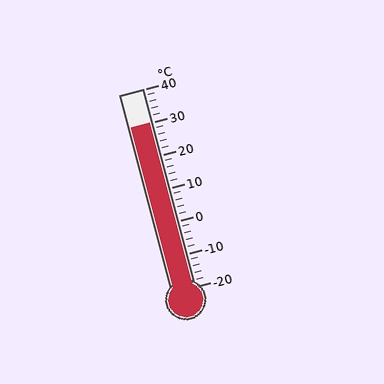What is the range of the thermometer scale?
The thermometer scale ranges from -20°C to 40°C.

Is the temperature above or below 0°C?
The temperature is above 0°C.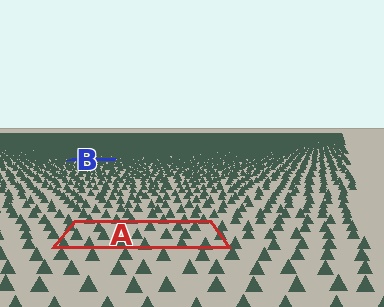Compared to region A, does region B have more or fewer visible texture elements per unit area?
Region B has more texture elements per unit area — they are packed more densely because it is farther away.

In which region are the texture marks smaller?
The texture marks are smaller in region B, because it is farther away.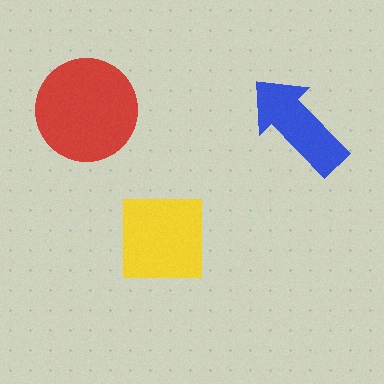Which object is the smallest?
The blue arrow.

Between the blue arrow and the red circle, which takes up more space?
The red circle.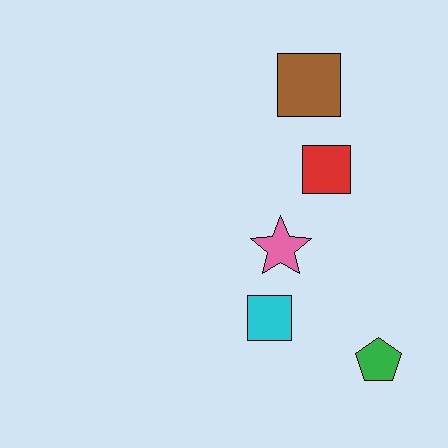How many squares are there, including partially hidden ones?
There are 3 squares.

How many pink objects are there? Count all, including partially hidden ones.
There is 1 pink object.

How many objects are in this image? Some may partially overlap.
There are 5 objects.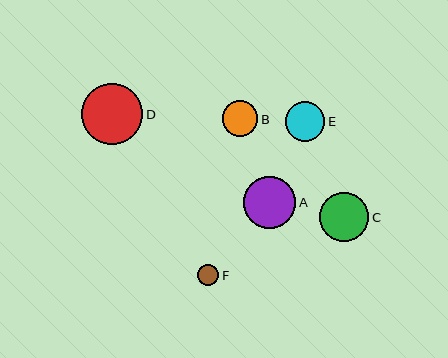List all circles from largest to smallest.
From largest to smallest: D, A, C, E, B, F.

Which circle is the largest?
Circle D is the largest with a size of approximately 61 pixels.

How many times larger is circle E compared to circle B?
Circle E is approximately 1.1 times the size of circle B.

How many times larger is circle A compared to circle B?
Circle A is approximately 1.5 times the size of circle B.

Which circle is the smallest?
Circle F is the smallest with a size of approximately 21 pixels.